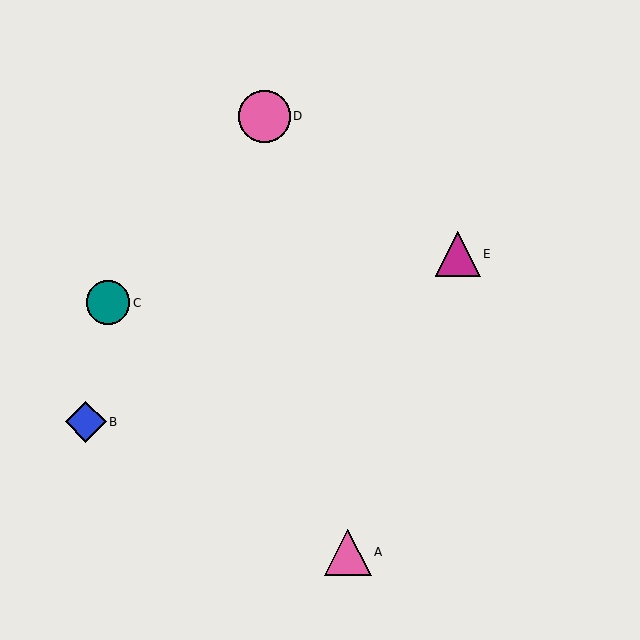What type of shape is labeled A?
Shape A is a pink triangle.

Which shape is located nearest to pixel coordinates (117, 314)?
The teal circle (labeled C) at (108, 303) is nearest to that location.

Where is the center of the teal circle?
The center of the teal circle is at (108, 303).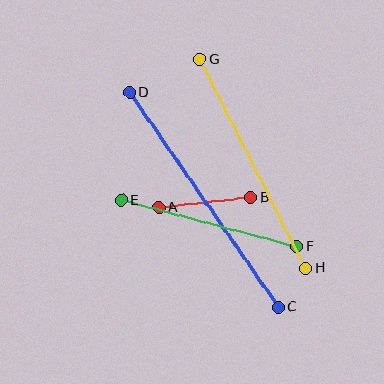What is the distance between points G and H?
The distance is approximately 234 pixels.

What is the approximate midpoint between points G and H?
The midpoint is at approximately (253, 164) pixels.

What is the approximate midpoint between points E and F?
The midpoint is at approximately (209, 223) pixels.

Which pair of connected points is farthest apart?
Points C and D are farthest apart.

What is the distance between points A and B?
The distance is approximately 93 pixels.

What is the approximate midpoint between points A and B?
The midpoint is at approximately (205, 203) pixels.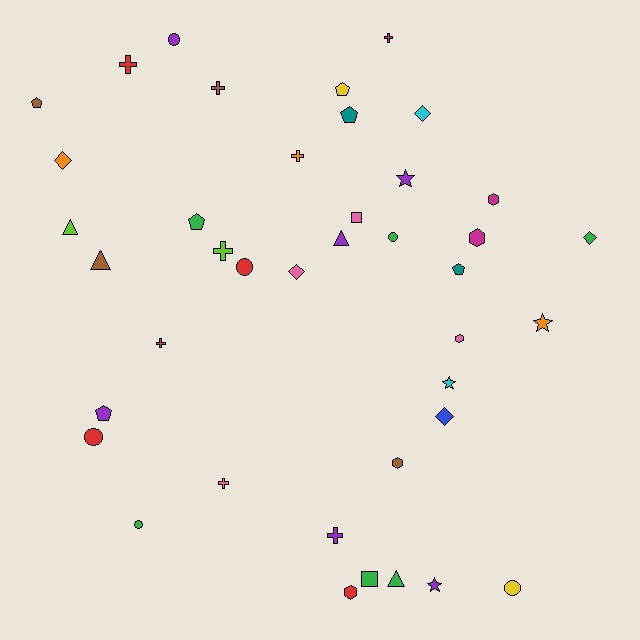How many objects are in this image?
There are 40 objects.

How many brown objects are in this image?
There are 4 brown objects.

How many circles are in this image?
There are 6 circles.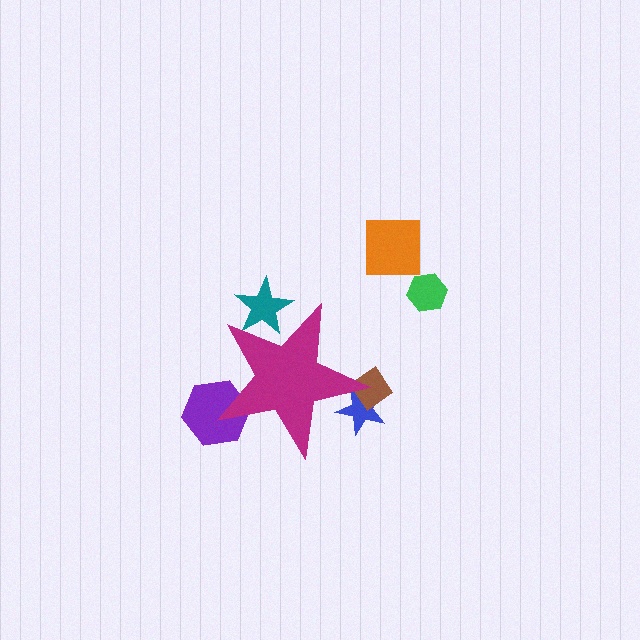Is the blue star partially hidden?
Yes, the blue star is partially hidden behind the magenta star.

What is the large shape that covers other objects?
A magenta star.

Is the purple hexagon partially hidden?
Yes, the purple hexagon is partially hidden behind the magenta star.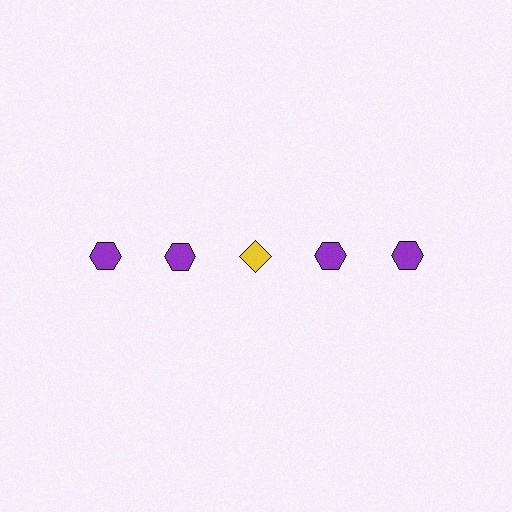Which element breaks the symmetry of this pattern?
The yellow diamond in the top row, center column breaks the symmetry. All other shapes are purple hexagons.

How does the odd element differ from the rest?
It differs in both color (yellow instead of purple) and shape (diamond instead of hexagon).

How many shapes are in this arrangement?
There are 5 shapes arranged in a grid pattern.